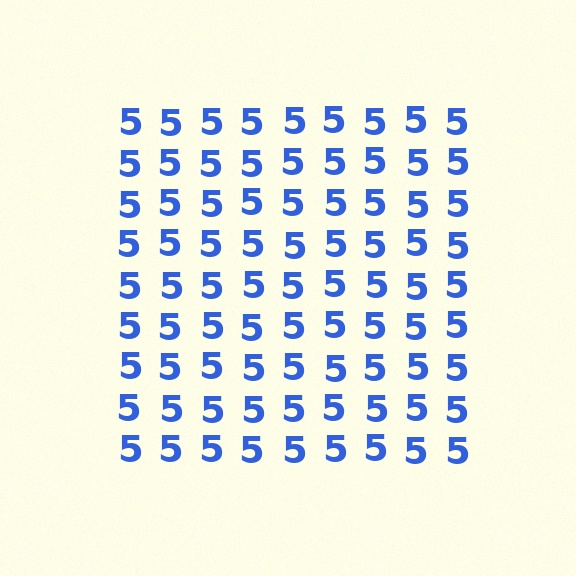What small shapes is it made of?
It is made of small digit 5's.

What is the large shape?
The large shape is a square.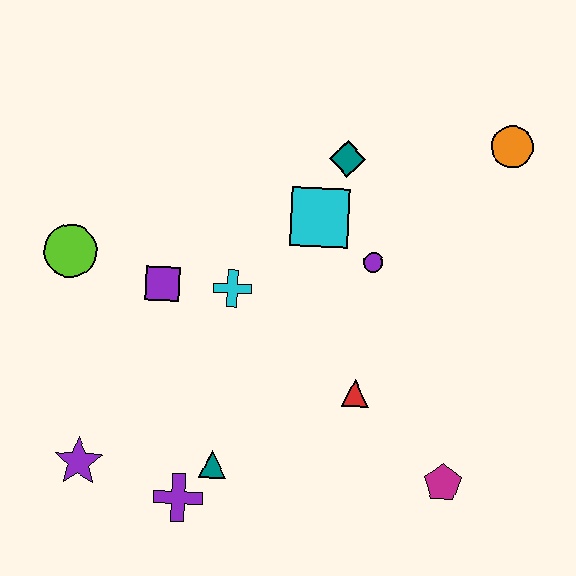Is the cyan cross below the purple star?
No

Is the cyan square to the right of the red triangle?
No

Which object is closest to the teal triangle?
The purple cross is closest to the teal triangle.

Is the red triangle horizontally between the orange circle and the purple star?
Yes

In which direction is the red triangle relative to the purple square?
The red triangle is to the right of the purple square.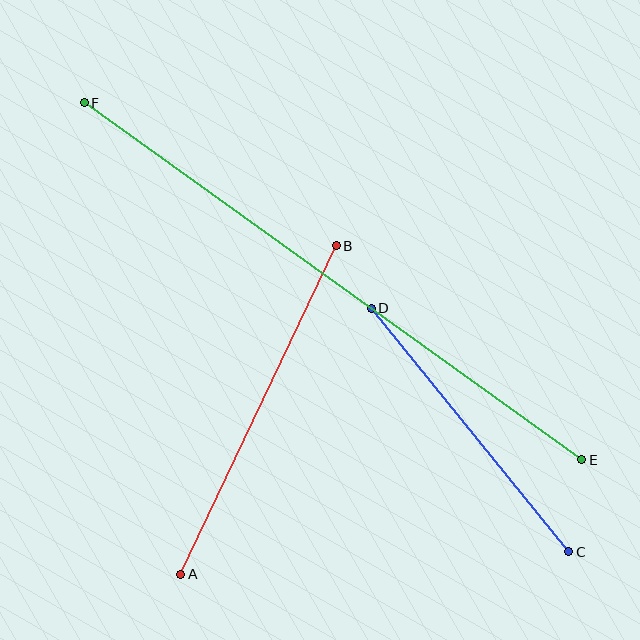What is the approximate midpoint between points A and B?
The midpoint is at approximately (258, 410) pixels.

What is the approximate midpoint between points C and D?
The midpoint is at approximately (470, 430) pixels.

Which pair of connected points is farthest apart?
Points E and F are farthest apart.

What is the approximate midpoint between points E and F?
The midpoint is at approximately (333, 281) pixels.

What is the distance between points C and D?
The distance is approximately 313 pixels.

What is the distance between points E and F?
The distance is approximately 612 pixels.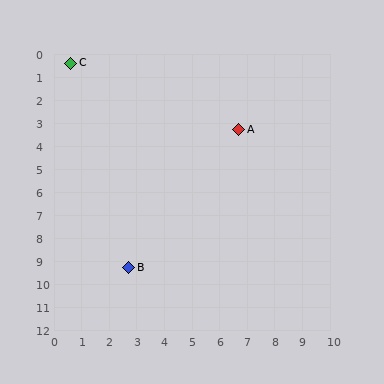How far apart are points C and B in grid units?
Points C and B are about 9.1 grid units apart.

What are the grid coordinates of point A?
Point A is at approximately (6.7, 3.3).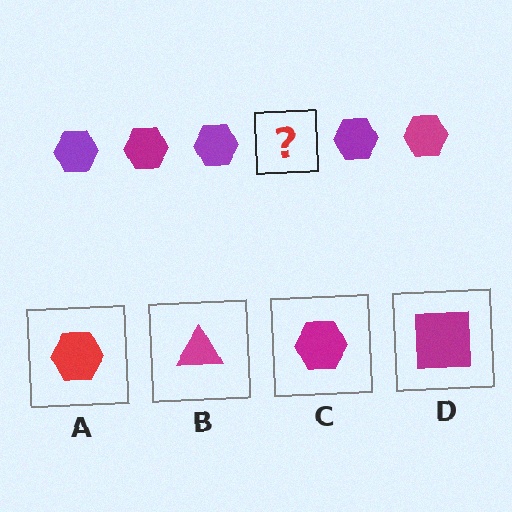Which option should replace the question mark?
Option C.